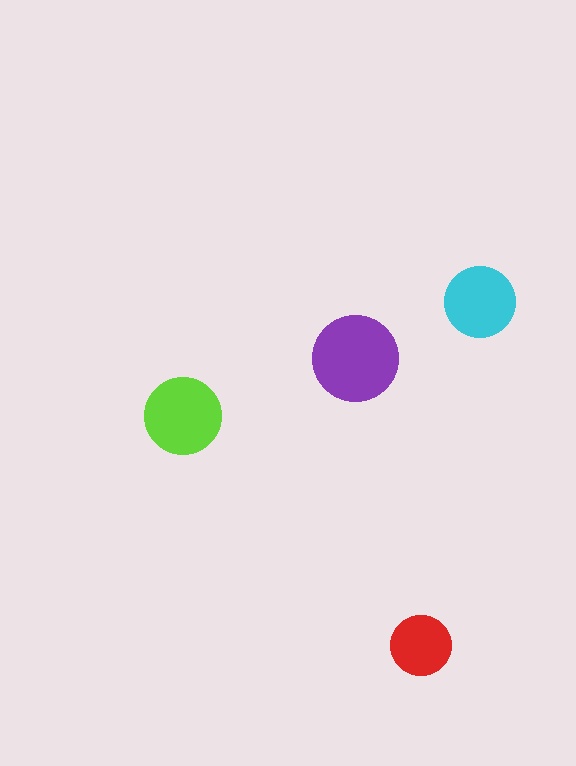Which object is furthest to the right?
The cyan circle is rightmost.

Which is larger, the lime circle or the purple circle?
The purple one.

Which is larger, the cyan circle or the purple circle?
The purple one.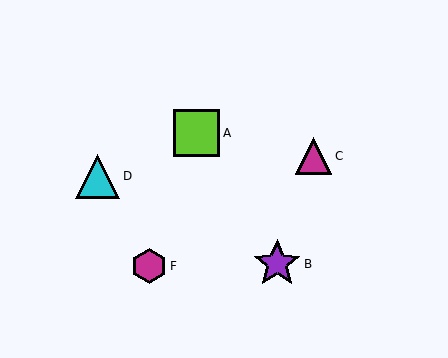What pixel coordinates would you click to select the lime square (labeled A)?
Click at (197, 133) to select the lime square A.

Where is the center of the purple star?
The center of the purple star is at (277, 264).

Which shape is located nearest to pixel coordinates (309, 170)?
The magenta triangle (labeled C) at (314, 156) is nearest to that location.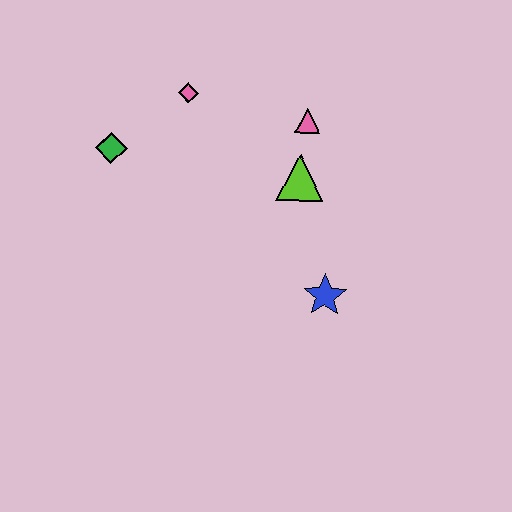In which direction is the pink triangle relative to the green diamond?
The pink triangle is to the right of the green diamond.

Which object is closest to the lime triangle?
The pink triangle is closest to the lime triangle.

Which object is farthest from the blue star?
The green diamond is farthest from the blue star.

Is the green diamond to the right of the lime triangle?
No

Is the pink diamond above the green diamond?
Yes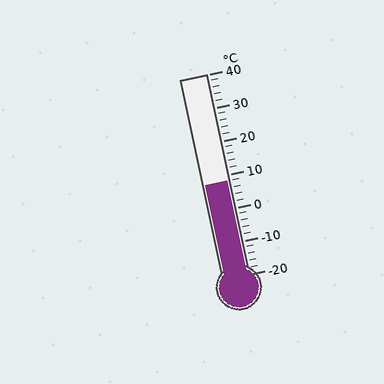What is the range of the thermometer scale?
The thermometer scale ranges from -20°C to 40°C.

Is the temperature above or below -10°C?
The temperature is above -10°C.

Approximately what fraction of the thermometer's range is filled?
The thermometer is filled to approximately 45% of its range.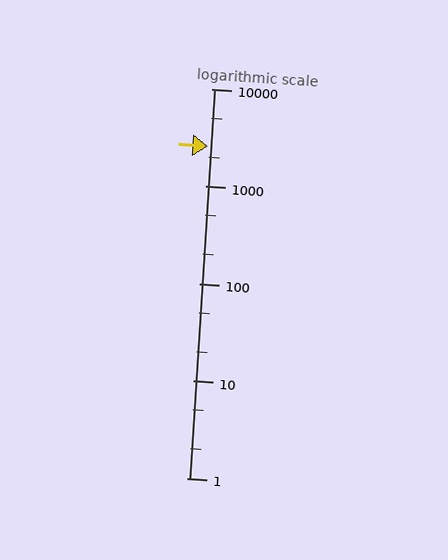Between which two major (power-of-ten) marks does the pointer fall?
The pointer is between 1000 and 10000.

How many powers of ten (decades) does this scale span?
The scale spans 4 decades, from 1 to 10000.